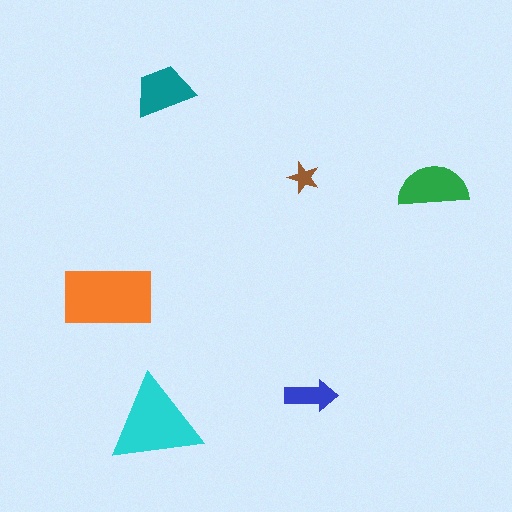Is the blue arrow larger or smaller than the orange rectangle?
Smaller.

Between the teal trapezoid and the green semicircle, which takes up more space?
The green semicircle.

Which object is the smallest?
The brown star.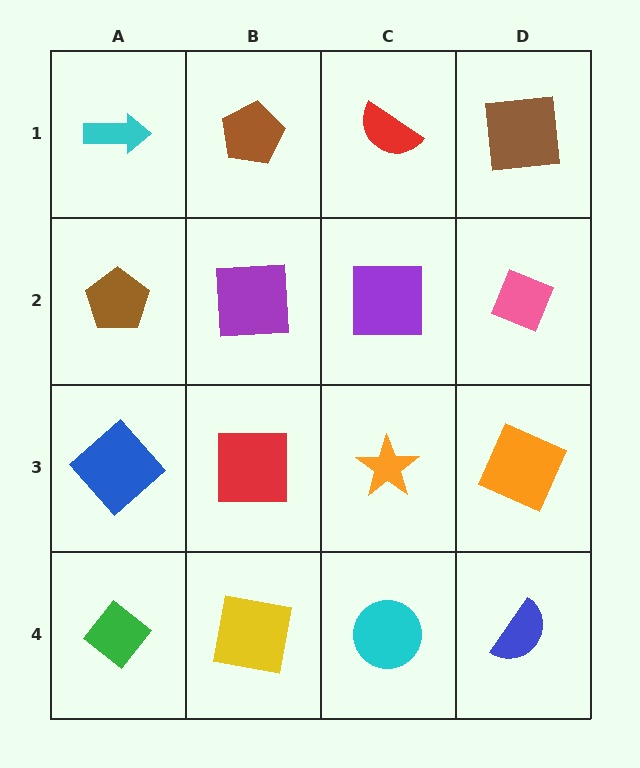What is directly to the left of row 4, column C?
A yellow square.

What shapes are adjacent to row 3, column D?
A pink diamond (row 2, column D), a blue semicircle (row 4, column D), an orange star (row 3, column C).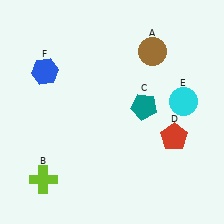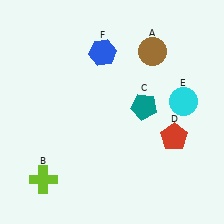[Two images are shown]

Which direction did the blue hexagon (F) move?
The blue hexagon (F) moved right.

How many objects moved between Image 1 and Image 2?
1 object moved between the two images.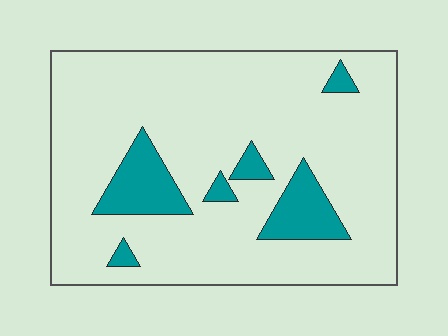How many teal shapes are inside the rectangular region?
6.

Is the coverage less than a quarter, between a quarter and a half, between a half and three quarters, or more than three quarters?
Less than a quarter.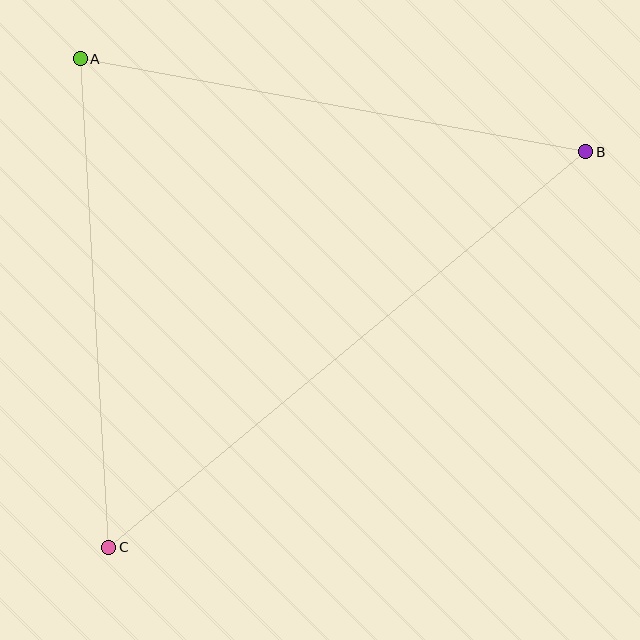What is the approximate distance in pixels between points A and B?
The distance between A and B is approximately 514 pixels.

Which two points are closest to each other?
Points A and C are closest to each other.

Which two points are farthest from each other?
Points B and C are farthest from each other.